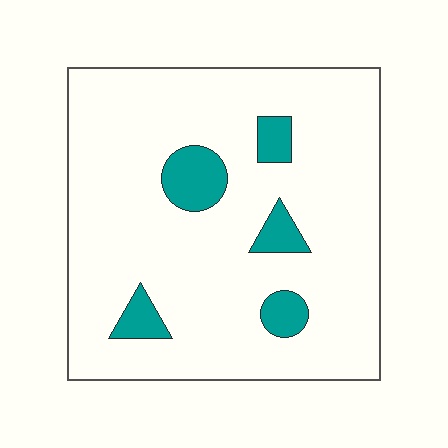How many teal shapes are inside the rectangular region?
5.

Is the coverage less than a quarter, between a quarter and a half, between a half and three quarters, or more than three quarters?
Less than a quarter.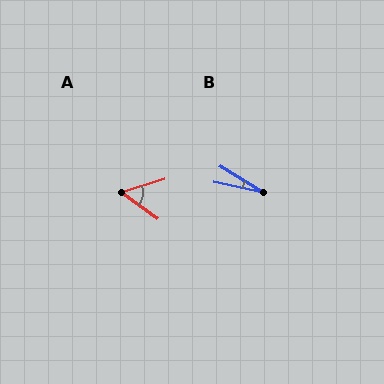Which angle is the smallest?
B, at approximately 19 degrees.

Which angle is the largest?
A, at approximately 53 degrees.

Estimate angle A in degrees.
Approximately 53 degrees.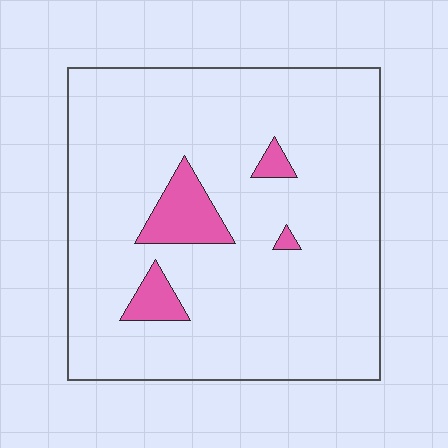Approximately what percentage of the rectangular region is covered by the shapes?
Approximately 10%.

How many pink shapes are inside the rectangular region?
4.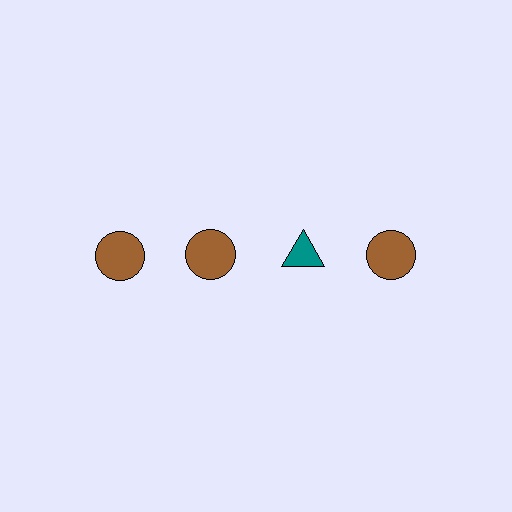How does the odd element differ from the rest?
It differs in both color (teal instead of brown) and shape (triangle instead of circle).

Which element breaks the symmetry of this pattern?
The teal triangle in the top row, center column breaks the symmetry. All other shapes are brown circles.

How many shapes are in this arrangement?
There are 4 shapes arranged in a grid pattern.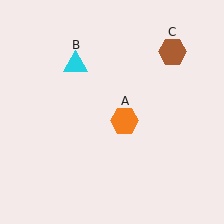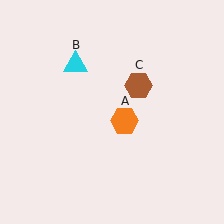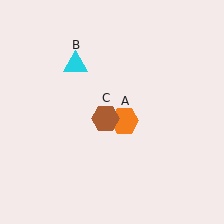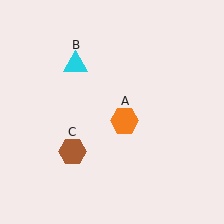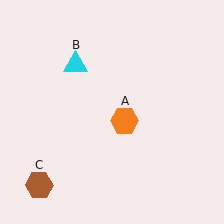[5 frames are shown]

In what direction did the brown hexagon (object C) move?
The brown hexagon (object C) moved down and to the left.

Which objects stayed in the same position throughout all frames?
Orange hexagon (object A) and cyan triangle (object B) remained stationary.